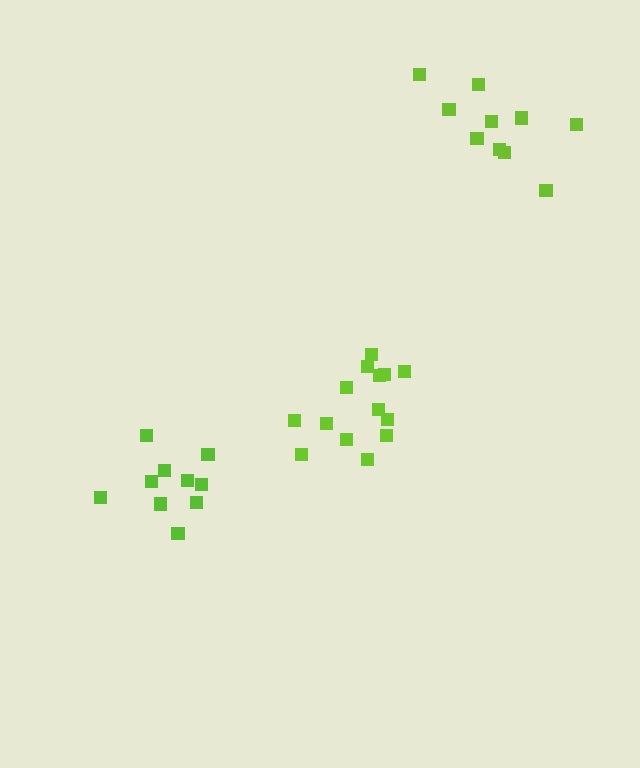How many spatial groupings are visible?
There are 3 spatial groupings.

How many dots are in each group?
Group 1: 14 dots, Group 2: 10 dots, Group 3: 10 dots (34 total).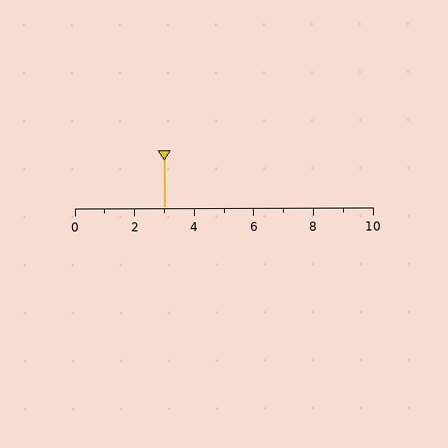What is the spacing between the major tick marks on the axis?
The major ticks are spaced 2 apart.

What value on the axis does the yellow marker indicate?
The marker indicates approximately 3.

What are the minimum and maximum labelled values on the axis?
The axis runs from 0 to 10.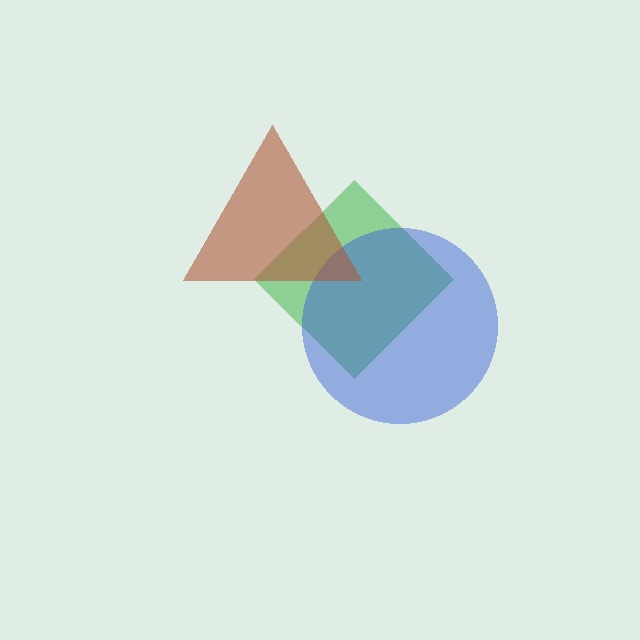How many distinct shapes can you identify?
There are 3 distinct shapes: a green diamond, a blue circle, a brown triangle.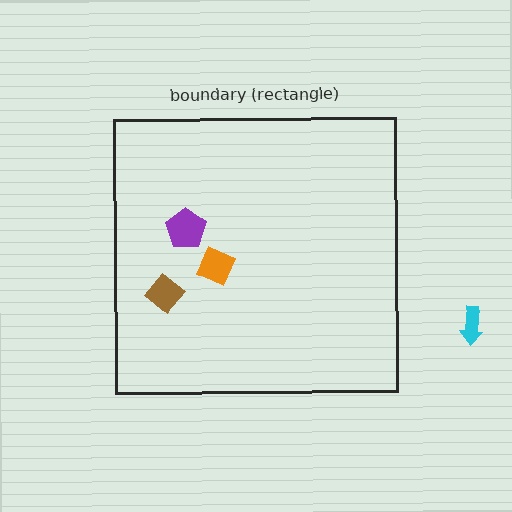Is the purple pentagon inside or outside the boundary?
Inside.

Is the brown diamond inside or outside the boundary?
Inside.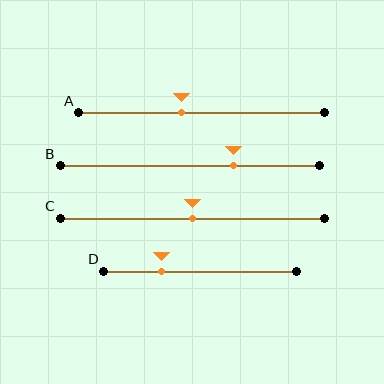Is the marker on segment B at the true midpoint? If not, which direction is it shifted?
No, the marker on segment B is shifted to the right by about 17% of the segment length.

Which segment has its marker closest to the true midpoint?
Segment C has its marker closest to the true midpoint.